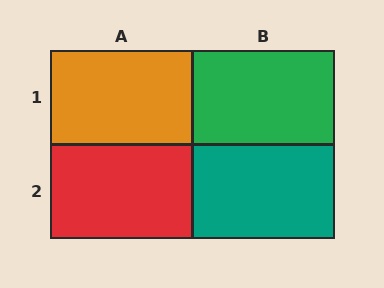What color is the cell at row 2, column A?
Red.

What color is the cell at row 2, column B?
Teal.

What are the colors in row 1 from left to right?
Orange, green.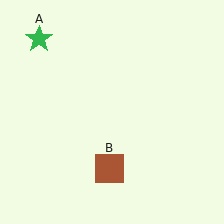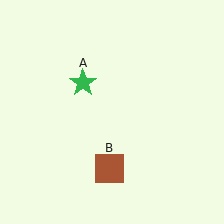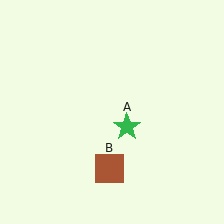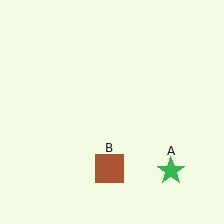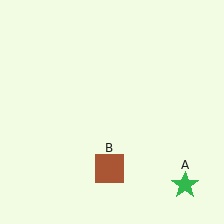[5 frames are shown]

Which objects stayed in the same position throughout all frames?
Brown square (object B) remained stationary.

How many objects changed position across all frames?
1 object changed position: green star (object A).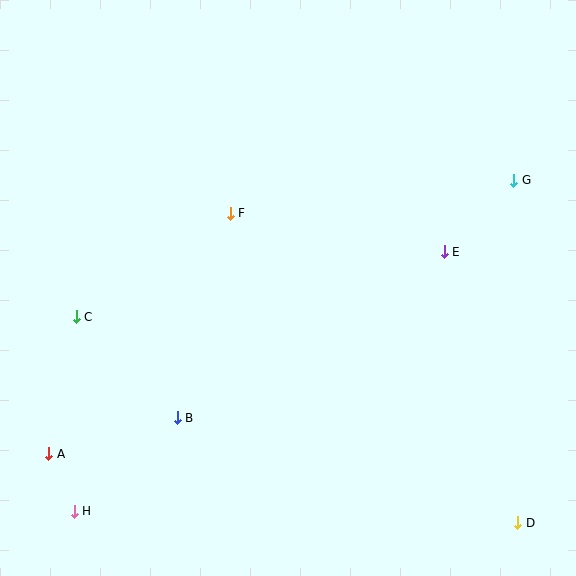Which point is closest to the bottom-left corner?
Point H is closest to the bottom-left corner.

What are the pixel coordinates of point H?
Point H is at (74, 511).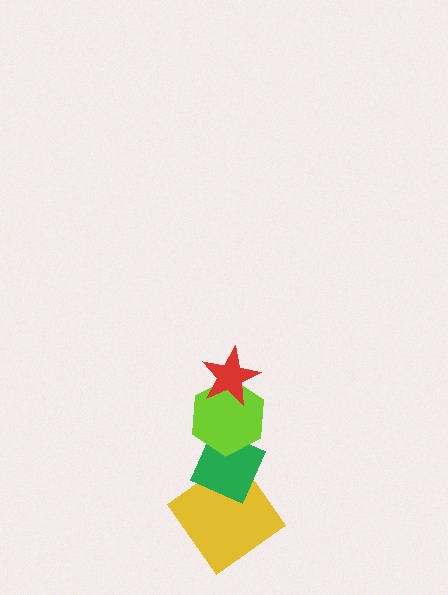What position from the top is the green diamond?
The green diamond is 3rd from the top.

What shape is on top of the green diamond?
The lime hexagon is on top of the green diamond.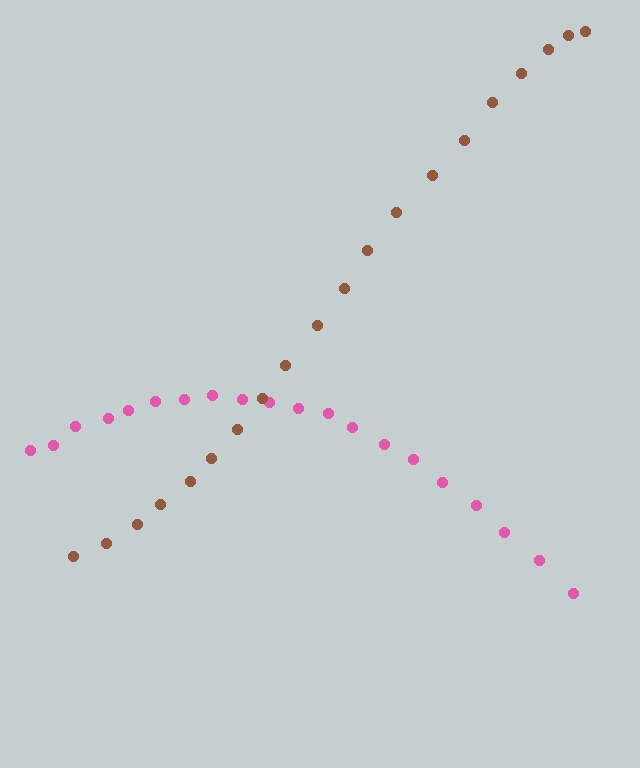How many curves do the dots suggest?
There are 2 distinct paths.